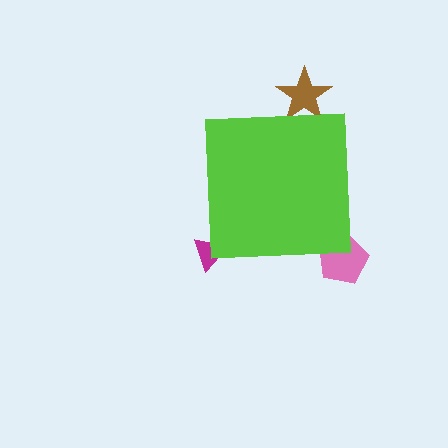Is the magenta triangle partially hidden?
Yes, the magenta triangle is partially hidden behind the lime square.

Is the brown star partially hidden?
Yes, the brown star is partially hidden behind the lime square.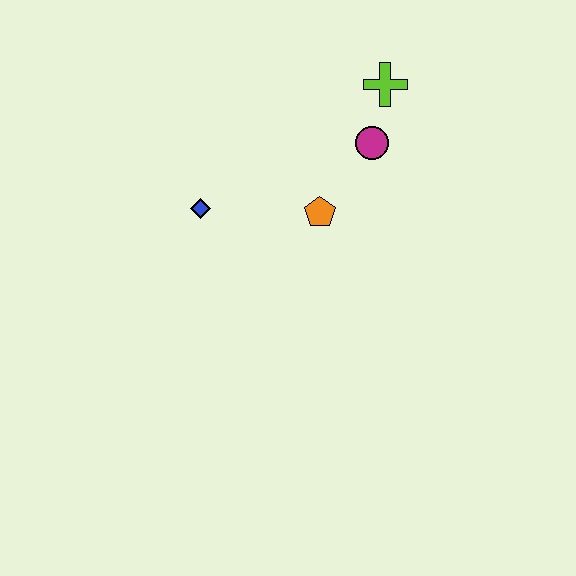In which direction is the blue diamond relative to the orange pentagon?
The blue diamond is to the left of the orange pentagon.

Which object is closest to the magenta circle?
The lime cross is closest to the magenta circle.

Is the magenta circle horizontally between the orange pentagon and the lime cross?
Yes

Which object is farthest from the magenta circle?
The blue diamond is farthest from the magenta circle.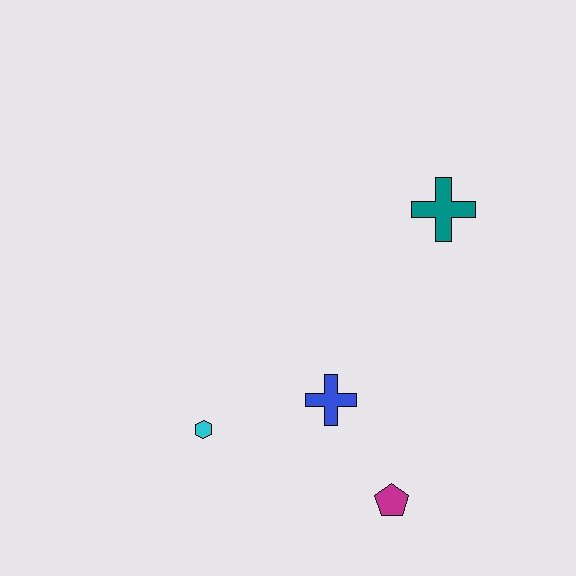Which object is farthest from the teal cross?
The cyan hexagon is farthest from the teal cross.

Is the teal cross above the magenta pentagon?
Yes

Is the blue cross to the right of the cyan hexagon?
Yes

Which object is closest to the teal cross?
The blue cross is closest to the teal cross.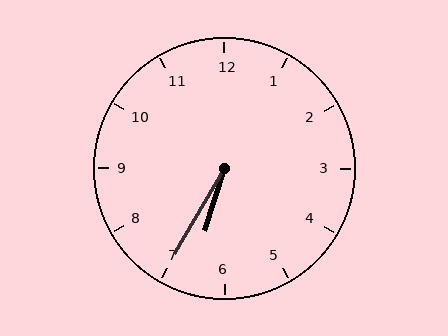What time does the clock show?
6:35.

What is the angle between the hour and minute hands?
Approximately 12 degrees.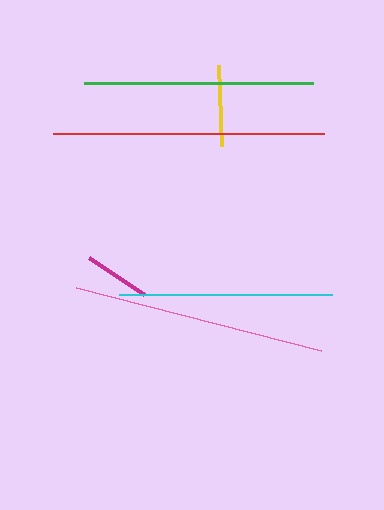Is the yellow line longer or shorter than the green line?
The green line is longer than the yellow line.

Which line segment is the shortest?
The magenta line is the shortest at approximately 66 pixels.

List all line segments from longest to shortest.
From longest to shortest: red, pink, green, cyan, yellow, magenta.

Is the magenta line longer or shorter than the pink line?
The pink line is longer than the magenta line.